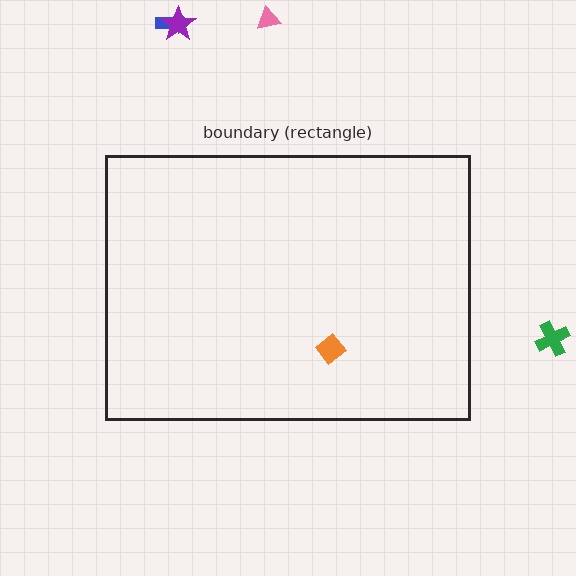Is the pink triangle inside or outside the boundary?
Outside.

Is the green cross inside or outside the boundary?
Outside.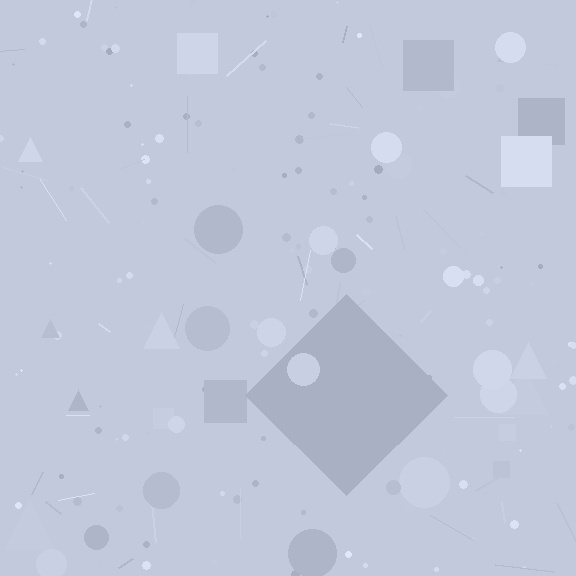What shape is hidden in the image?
A diamond is hidden in the image.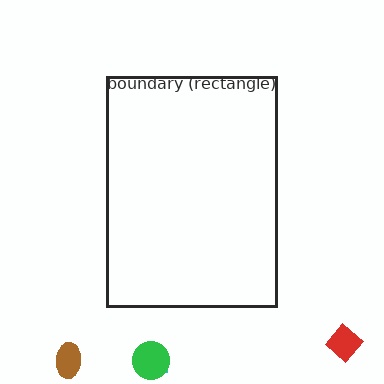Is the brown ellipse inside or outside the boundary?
Outside.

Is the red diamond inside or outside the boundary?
Outside.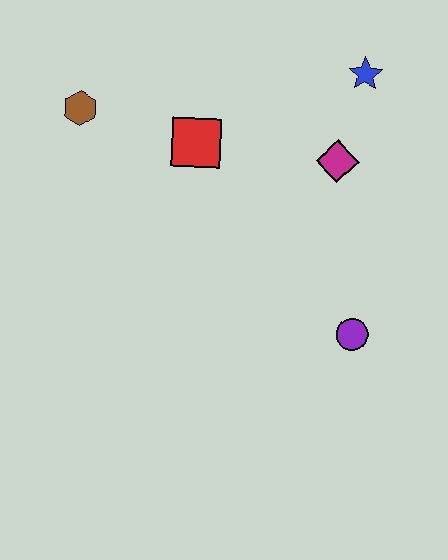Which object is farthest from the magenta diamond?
The brown hexagon is farthest from the magenta diamond.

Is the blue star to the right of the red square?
Yes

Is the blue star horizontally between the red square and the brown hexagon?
No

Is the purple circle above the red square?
No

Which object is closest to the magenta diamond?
The blue star is closest to the magenta diamond.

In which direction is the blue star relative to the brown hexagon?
The blue star is to the right of the brown hexagon.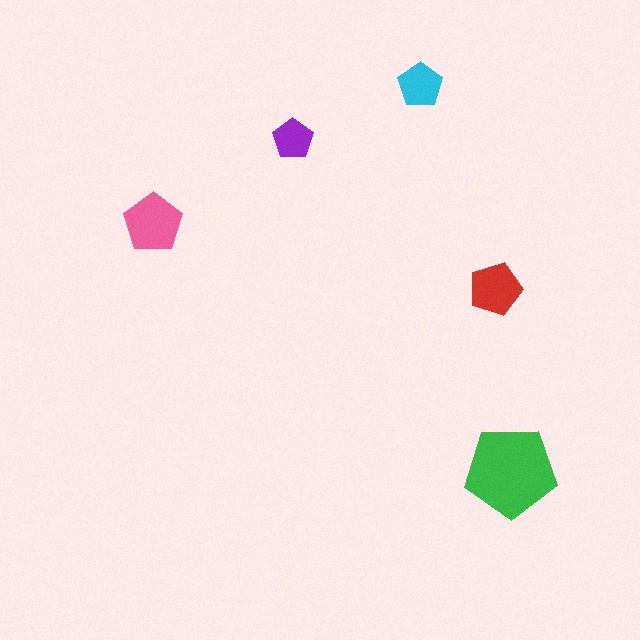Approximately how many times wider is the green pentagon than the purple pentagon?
About 2.5 times wider.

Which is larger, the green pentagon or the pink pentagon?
The green one.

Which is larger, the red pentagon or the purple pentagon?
The red one.